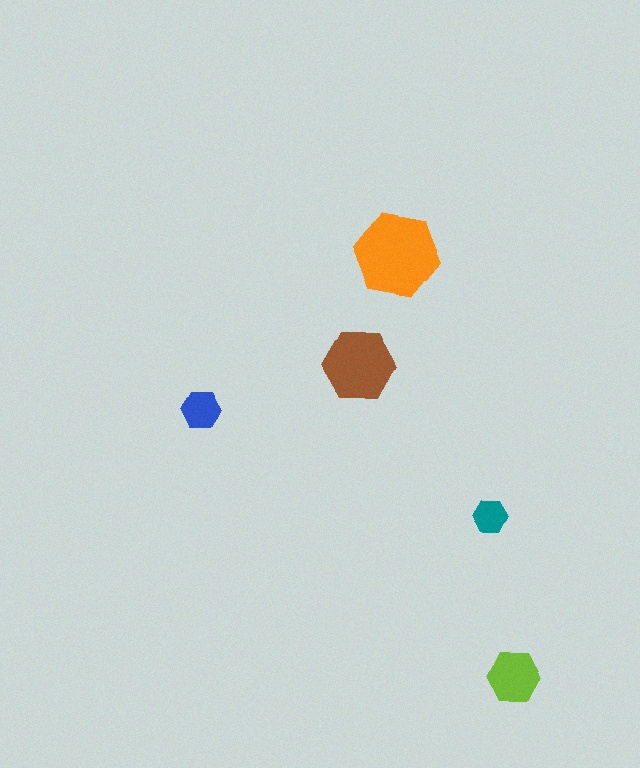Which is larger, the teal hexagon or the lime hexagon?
The lime one.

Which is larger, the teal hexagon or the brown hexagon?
The brown one.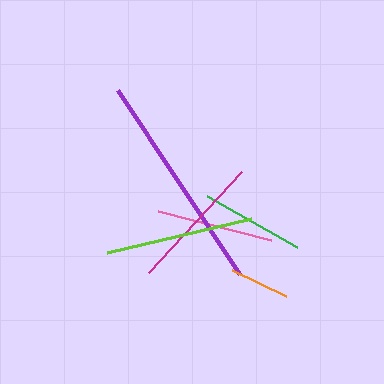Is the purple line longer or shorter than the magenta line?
The purple line is longer than the magenta line.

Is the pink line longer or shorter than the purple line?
The purple line is longer than the pink line.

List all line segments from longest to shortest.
From longest to shortest: purple, lime, magenta, pink, green, orange.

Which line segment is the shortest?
The orange line is the shortest at approximately 60 pixels.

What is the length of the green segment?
The green segment is approximately 104 pixels long.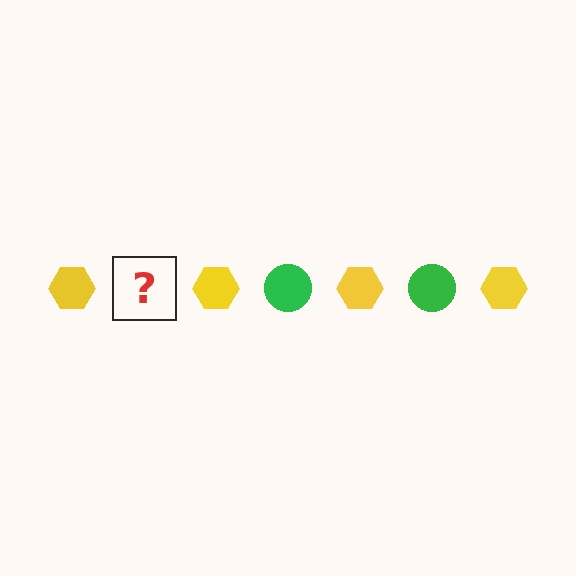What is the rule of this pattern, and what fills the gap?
The rule is that the pattern alternates between yellow hexagon and green circle. The gap should be filled with a green circle.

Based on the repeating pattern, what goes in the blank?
The blank should be a green circle.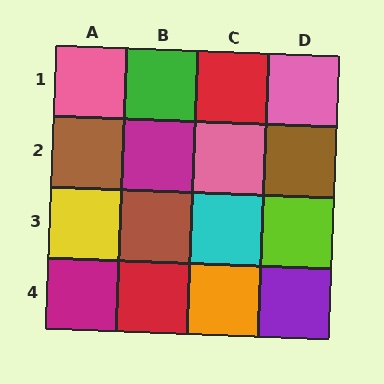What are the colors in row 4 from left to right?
Magenta, red, orange, purple.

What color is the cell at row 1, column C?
Red.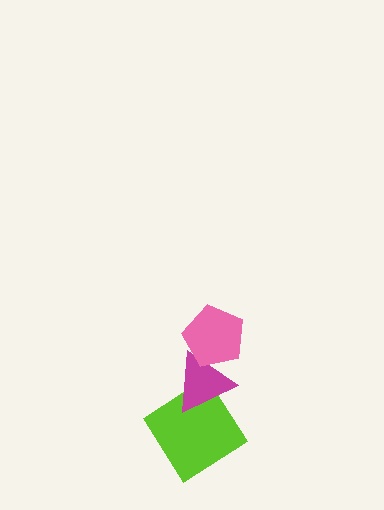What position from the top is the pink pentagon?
The pink pentagon is 1st from the top.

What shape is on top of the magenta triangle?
The pink pentagon is on top of the magenta triangle.